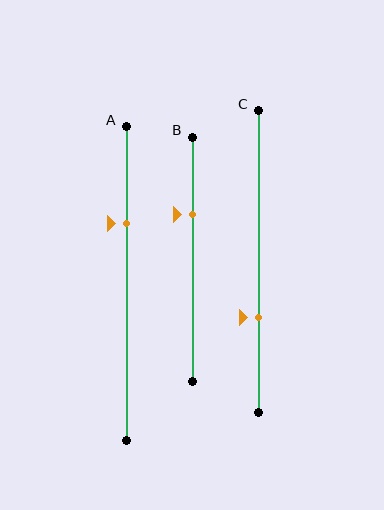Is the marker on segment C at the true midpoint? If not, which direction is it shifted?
No, the marker on segment C is shifted downward by about 19% of the segment length.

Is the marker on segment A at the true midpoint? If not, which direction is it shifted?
No, the marker on segment A is shifted upward by about 19% of the segment length.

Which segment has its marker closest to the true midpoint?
Segment B has its marker closest to the true midpoint.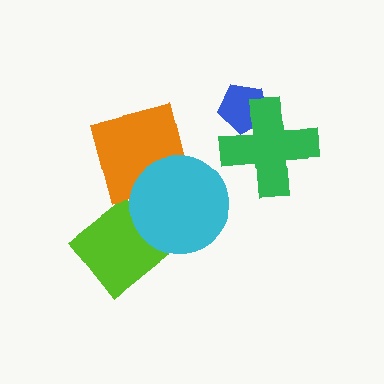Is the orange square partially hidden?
Yes, it is partially covered by another shape.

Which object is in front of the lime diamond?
The cyan circle is in front of the lime diamond.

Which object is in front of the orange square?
The cyan circle is in front of the orange square.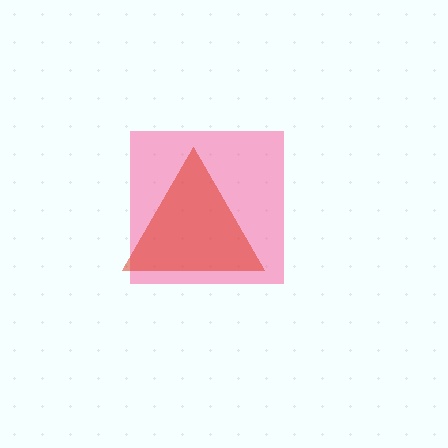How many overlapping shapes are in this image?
There are 2 overlapping shapes in the image.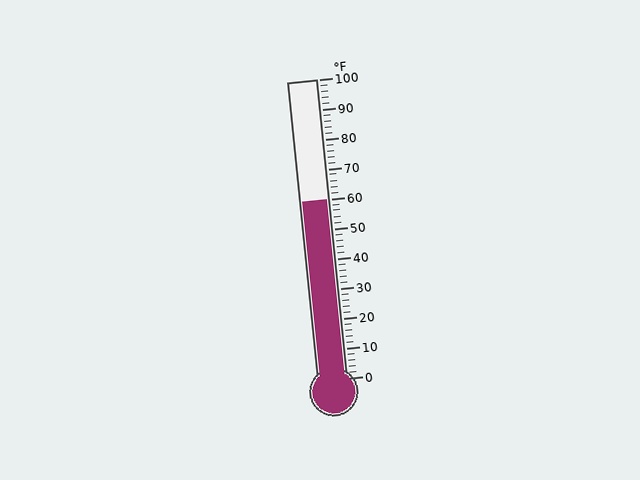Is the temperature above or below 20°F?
The temperature is above 20°F.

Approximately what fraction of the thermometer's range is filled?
The thermometer is filled to approximately 60% of its range.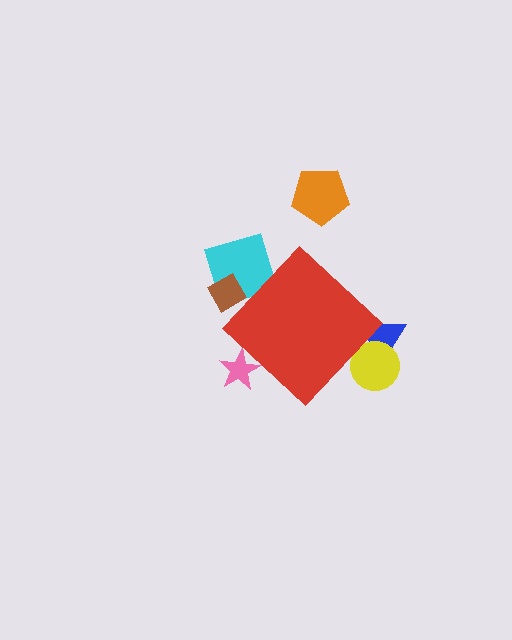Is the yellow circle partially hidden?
Yes, the yellow circle is partially hidden behind the red diamond.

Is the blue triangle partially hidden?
Yes, the blue triangle is partially hidden behind the red diamond.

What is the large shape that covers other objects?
A red diamond.